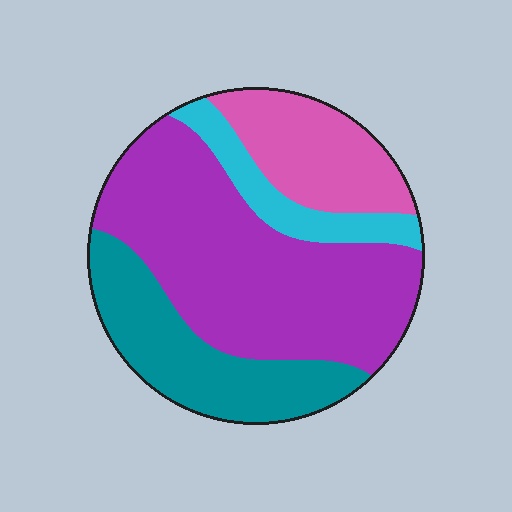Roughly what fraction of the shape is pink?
Pink takes up less than a quarter of the shape.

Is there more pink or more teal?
Teal.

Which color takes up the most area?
Purple, at roughly 50%.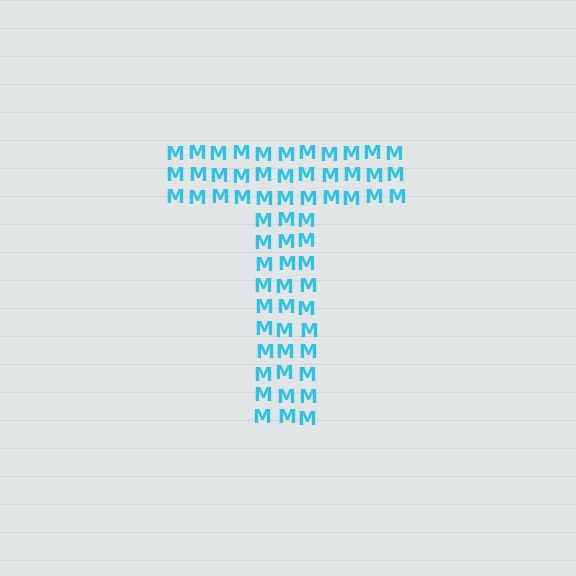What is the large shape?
The large shape is the letter T.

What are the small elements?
The small elements are letter M's.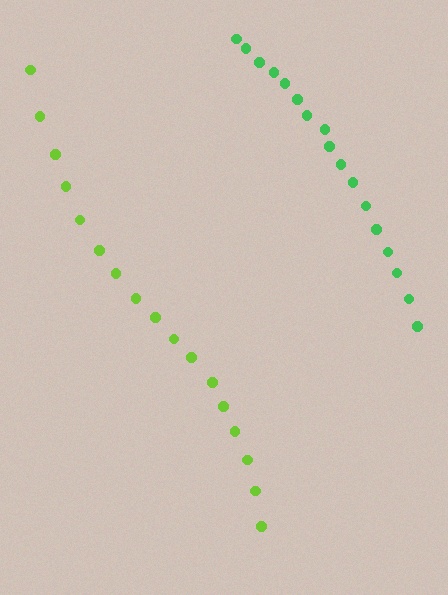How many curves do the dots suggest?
There are 2 distinct paths.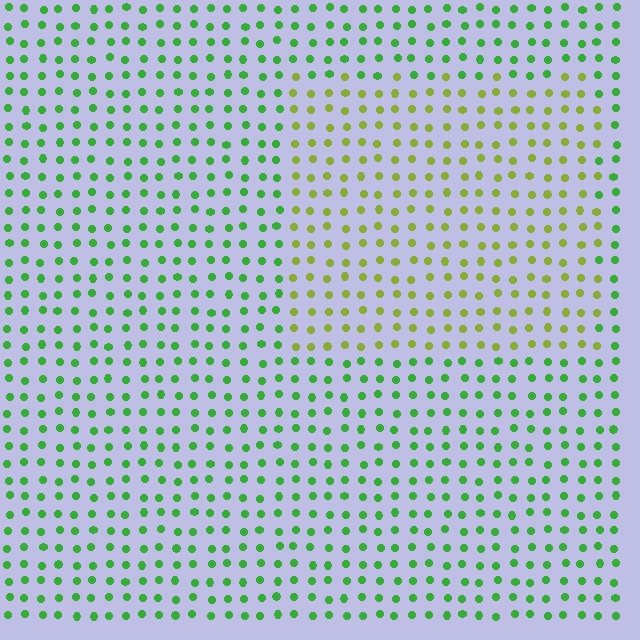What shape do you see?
I see a rectangle.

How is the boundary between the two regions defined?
The boundary is defined purely by a slight shift in hue (about 42 degrees). Spacing, size, and orientation are identical on both sides.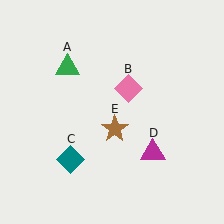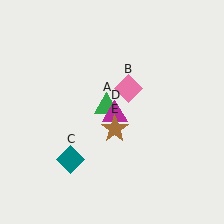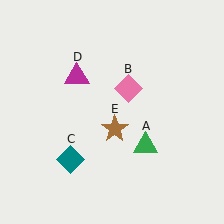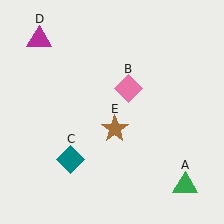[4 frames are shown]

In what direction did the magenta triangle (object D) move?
The magenta triangle (object D) moved up and to the left.